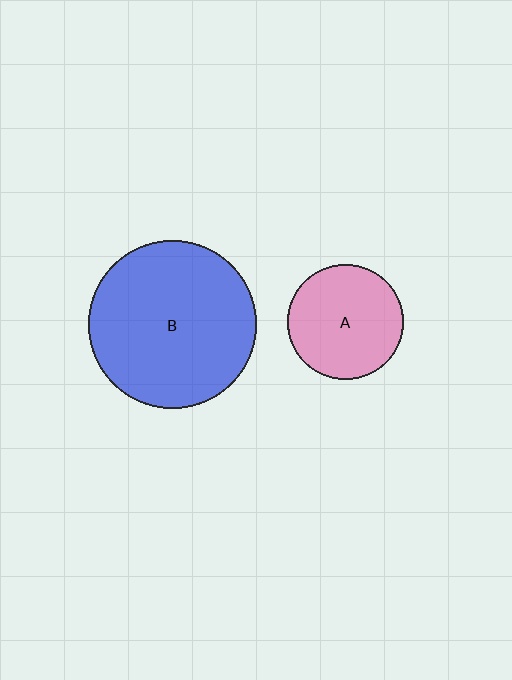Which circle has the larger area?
Circle B (blue).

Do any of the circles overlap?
No, none of the circles overlap.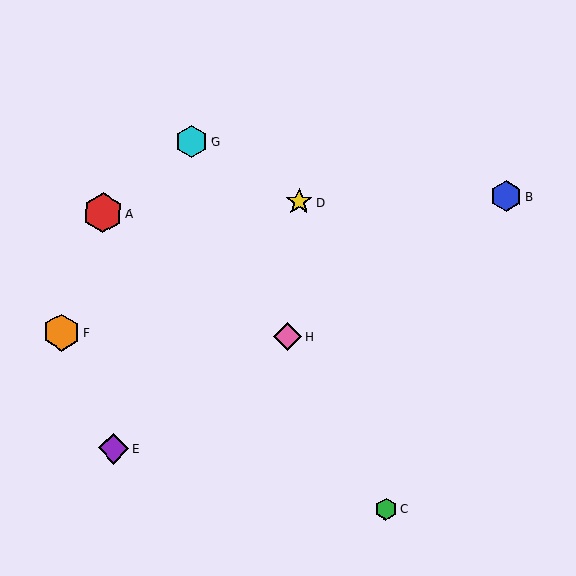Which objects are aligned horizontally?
Objects F, H are aligned horizontally.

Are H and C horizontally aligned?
No, H is at y≈337 and C is at y≈509.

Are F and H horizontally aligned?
Yes, both are at y≈332.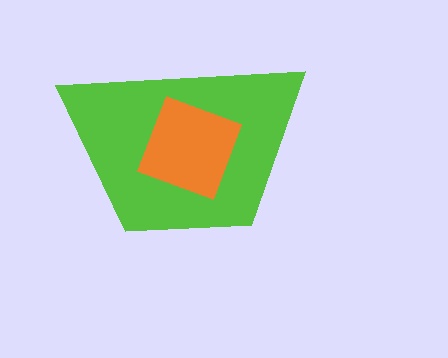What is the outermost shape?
The lime trapezoid.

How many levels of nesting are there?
2.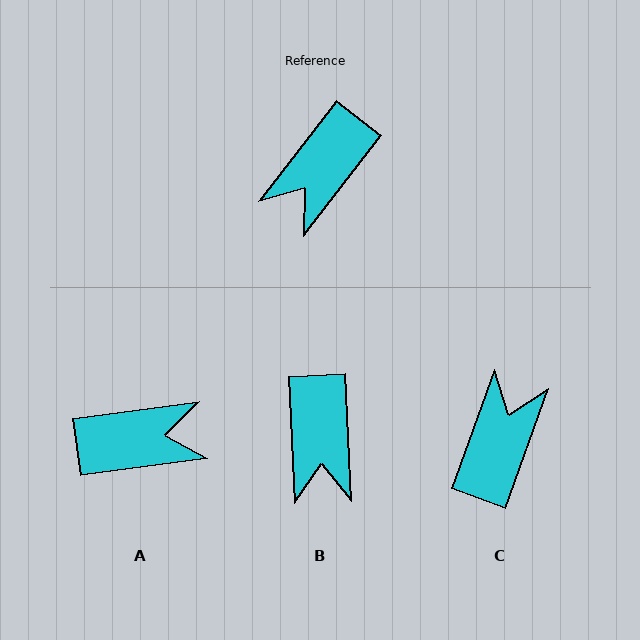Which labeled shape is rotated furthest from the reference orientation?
C, about 162 degrees away.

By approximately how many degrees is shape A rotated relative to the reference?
Approximately 135 degrees counter-clockwise.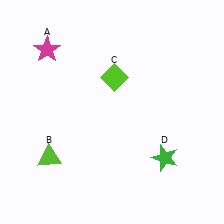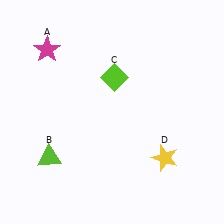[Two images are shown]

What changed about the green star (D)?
In Image 1, D is green. In Image 2, it changed to yellow.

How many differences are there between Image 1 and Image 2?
There is 1 difference between the two images.